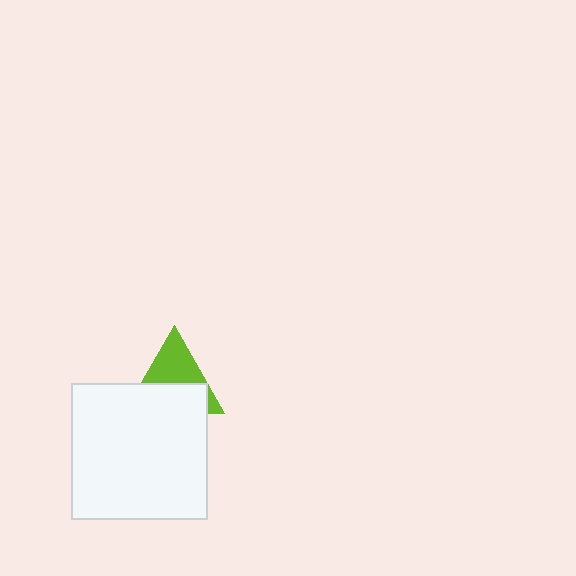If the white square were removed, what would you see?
You would see the complete lime triangle.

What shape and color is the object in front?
The object in front is a white square.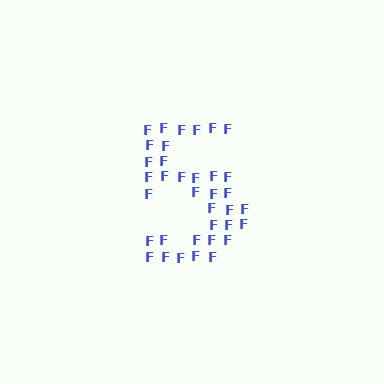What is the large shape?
The large shape is the digit 5.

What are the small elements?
The small elements are letter F's.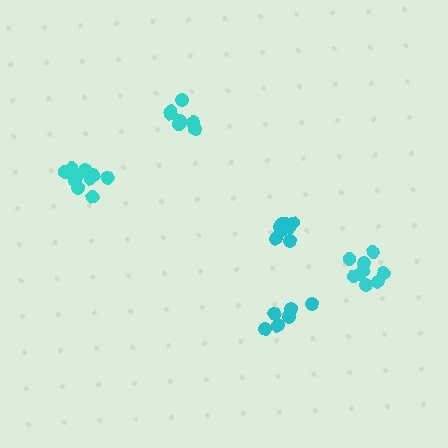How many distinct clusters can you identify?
There are 5 distinct clusters.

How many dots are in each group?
Group 1: 7 dots, Group 2: 9 dots, Group 3: 9 dots, Group 4: 13 dots, Group 5: 7 dots (45 total).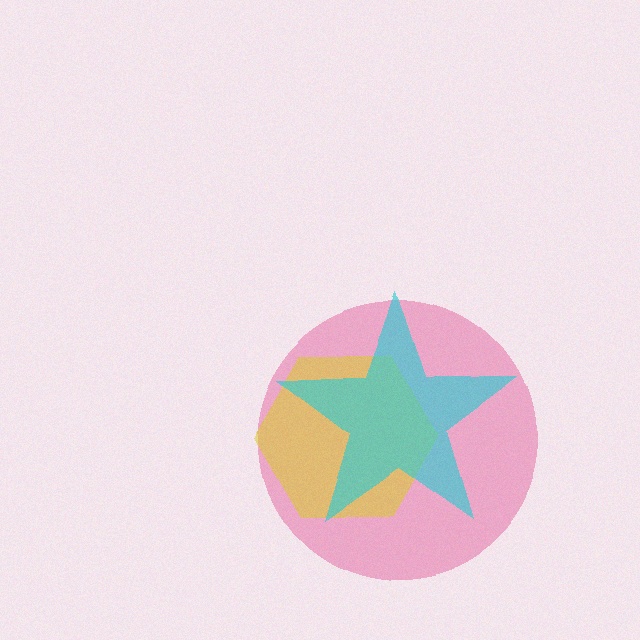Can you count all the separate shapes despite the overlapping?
Yes, there are 3 separate shapes.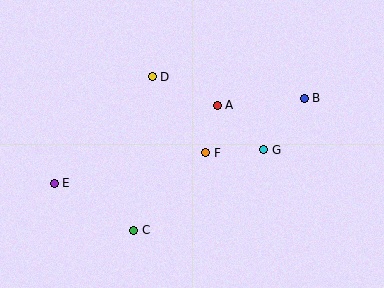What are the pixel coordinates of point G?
Point G is at (264, 150).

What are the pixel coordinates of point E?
Point E is at (54, 183).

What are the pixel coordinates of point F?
Point F is at (206, 153).